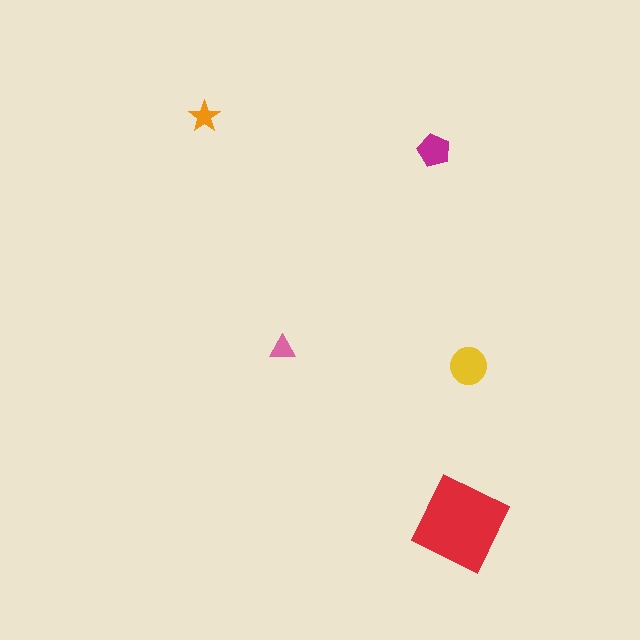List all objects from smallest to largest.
The pink triangle, the orange star, the magenta pentagon, the yellow circle, the red diamond.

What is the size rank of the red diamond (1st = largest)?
1st.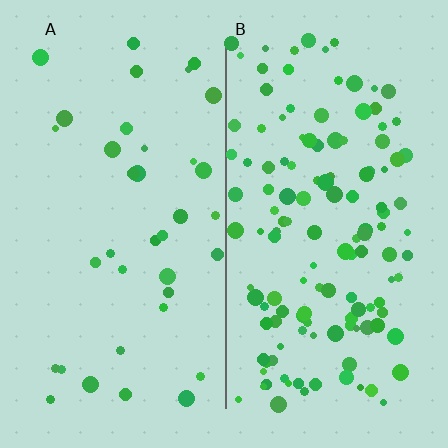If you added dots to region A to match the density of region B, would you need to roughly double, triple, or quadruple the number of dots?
Approximately quadruple.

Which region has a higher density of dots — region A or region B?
B (the right).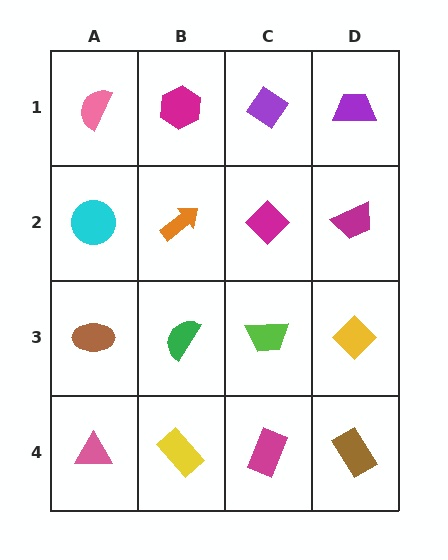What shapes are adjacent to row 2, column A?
A pink semicircle (row 1, column A), a brown ellipse (row 3, column A), an orange arrow (row 2, column B).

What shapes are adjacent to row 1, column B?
An orange arrow (row 2, column B), a pink semicircle (row 1, column A), a purple diamond (row 1, column C).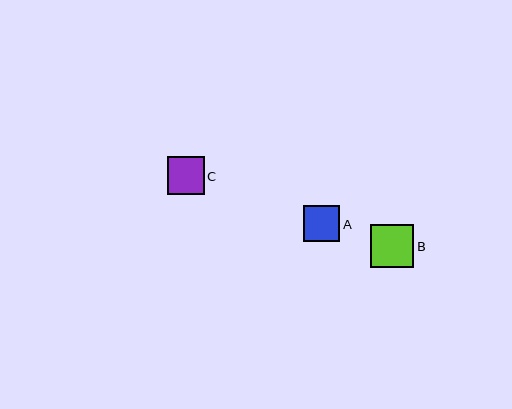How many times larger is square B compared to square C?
Square B is approximately 1.2 times the size of square C.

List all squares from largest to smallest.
From largest to smallest: B, C, A.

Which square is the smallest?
Square A is the smallest with a size of approximately 36 pixels.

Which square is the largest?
Square B is the largest with a size of approximately 43 pixels.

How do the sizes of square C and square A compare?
Square C and square A are approximately the same size.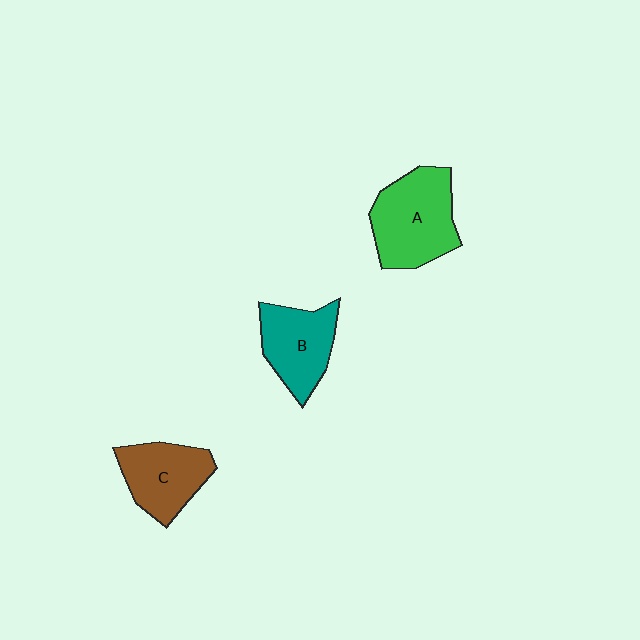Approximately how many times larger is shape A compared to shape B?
Approximately 1.3 times.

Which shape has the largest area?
Shape A (green).